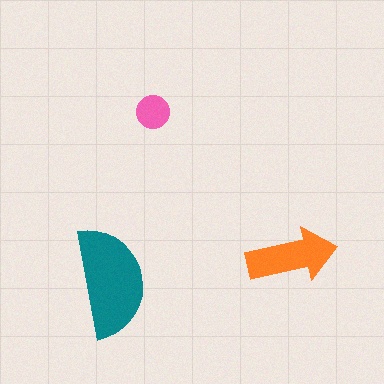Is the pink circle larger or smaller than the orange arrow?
Smaller.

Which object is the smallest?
The pink circle.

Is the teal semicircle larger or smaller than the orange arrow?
Larger.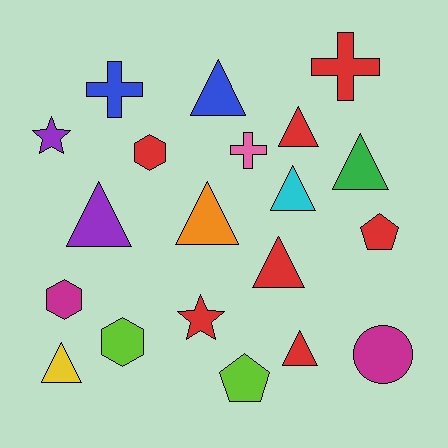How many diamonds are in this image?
There are no diamonds.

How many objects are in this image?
There are 20 objects.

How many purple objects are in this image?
There are 2 purple objects.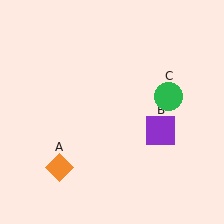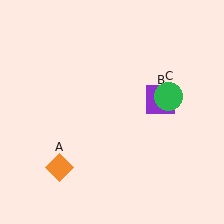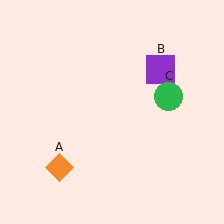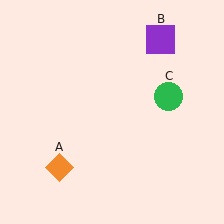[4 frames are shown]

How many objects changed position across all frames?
1 object changed position: purple square (object B).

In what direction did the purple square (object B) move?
The purple square (object B) moved up.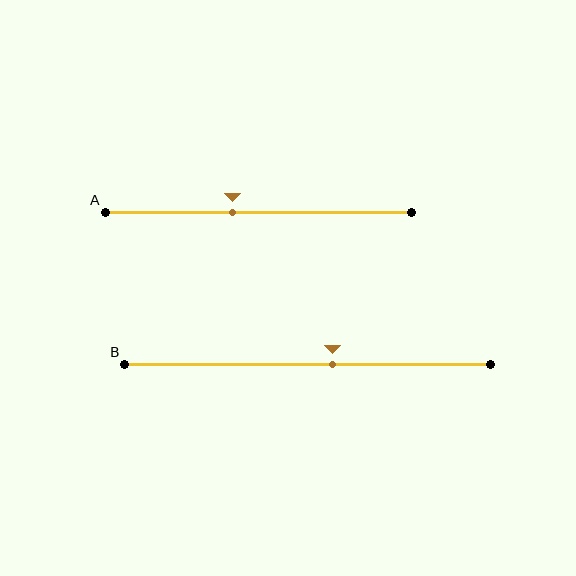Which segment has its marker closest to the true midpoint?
Segment B has its marker closest to the true midpoint.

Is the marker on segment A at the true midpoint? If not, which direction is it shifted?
No, the marker on segment A is shifted to the left by about 8% of the segment length.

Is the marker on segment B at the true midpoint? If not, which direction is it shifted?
No, the marker on segment B is shifted to the right by about 7% of the segment length.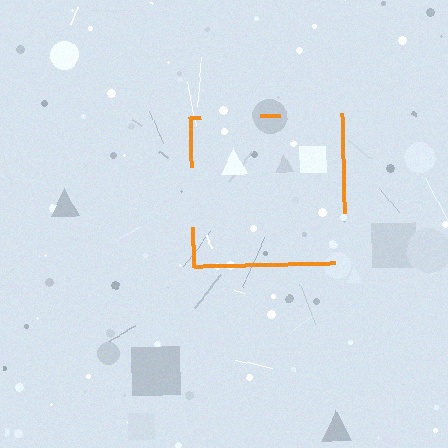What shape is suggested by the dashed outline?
The dashed outline suggests a square.